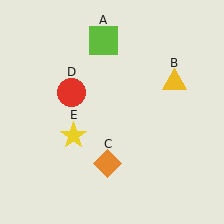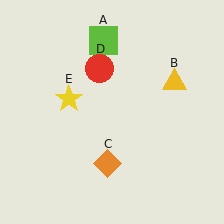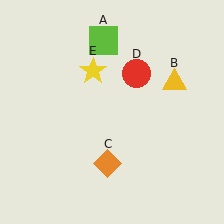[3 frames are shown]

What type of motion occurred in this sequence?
The red circle (object D), yellow star (object E) rotated clockwise around the center of the scene.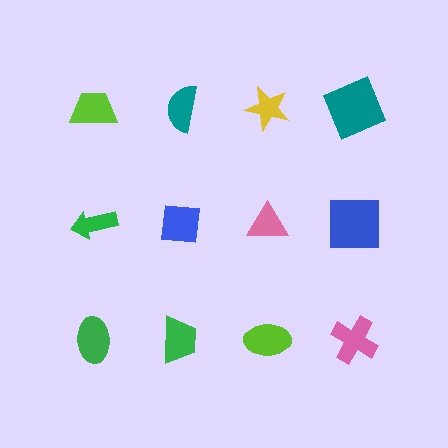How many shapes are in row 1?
4 shapes.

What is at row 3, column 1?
A green ellipse.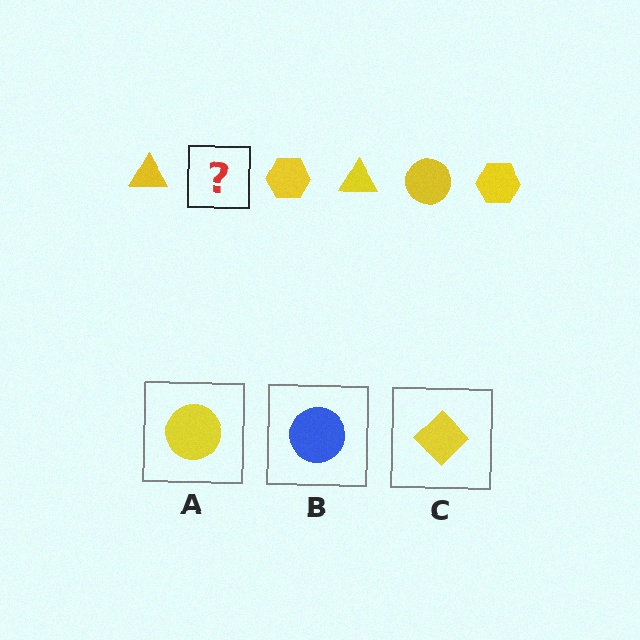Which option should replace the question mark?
Option A.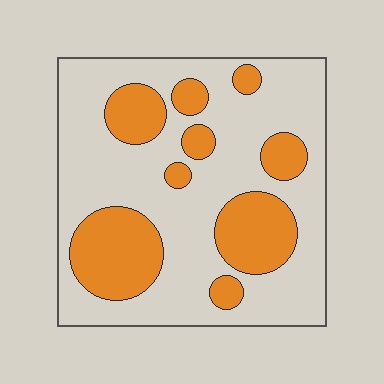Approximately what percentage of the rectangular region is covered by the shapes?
Approximately 30%.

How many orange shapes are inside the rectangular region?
9.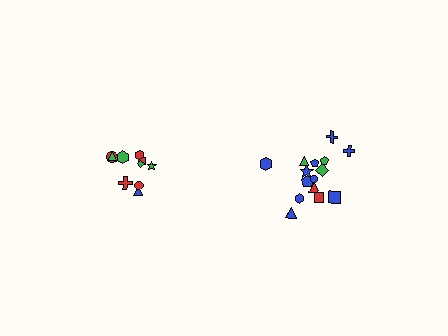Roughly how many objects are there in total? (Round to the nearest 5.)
Roughly 25 objects in total.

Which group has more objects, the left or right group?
The right group.